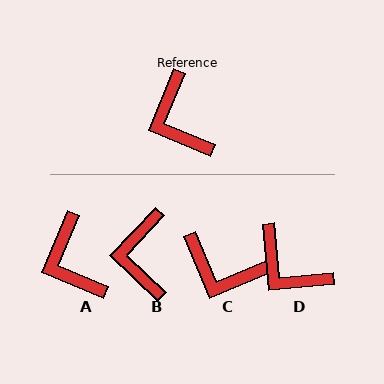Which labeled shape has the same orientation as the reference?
A.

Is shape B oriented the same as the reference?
No, it is off by about 21 degrees.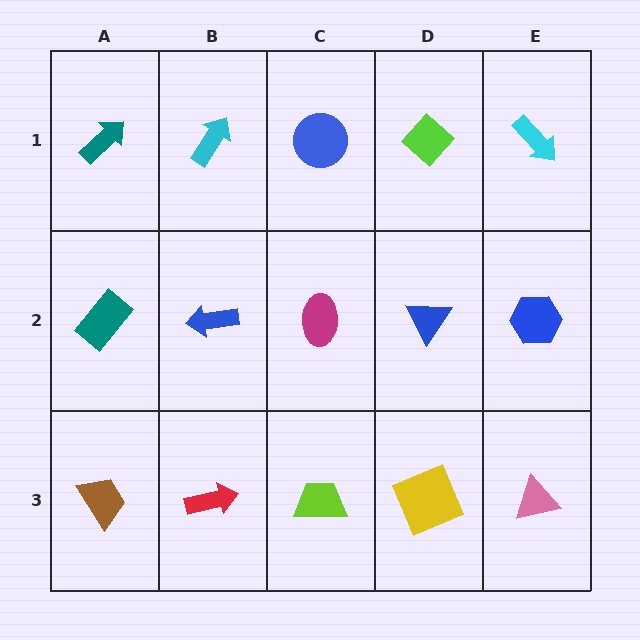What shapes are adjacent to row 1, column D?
A blue triangle (row 2, column D), a blue circle (row 1, column C), a cyan arrow (row 1, column E).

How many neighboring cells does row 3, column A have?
2.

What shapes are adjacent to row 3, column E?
A blue hexagon (row 2, column E), a yellow square (row 3, column D).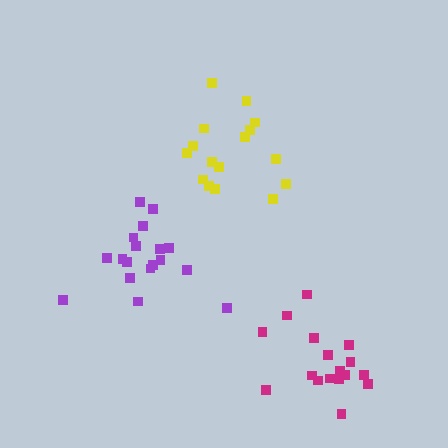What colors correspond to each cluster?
The clusters are colored: purple, magenta, yellow.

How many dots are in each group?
Group 1: 18 dots, Group 2: 17 dots, Group 3: 16 dots (51 total).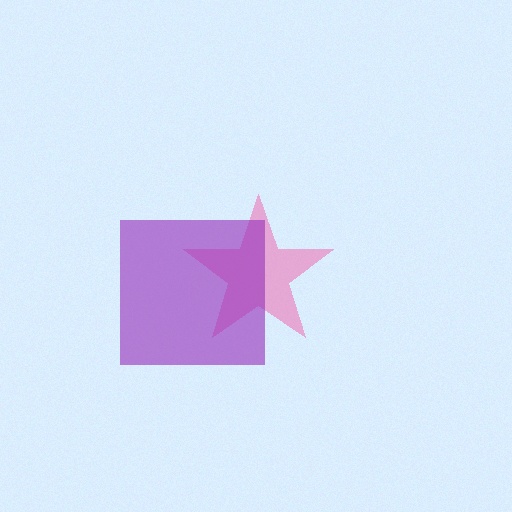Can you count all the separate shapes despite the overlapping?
Yes, there are 2 separate shapes.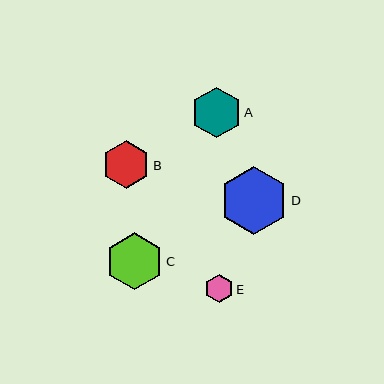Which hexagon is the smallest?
Hexagon E is the smallest with a size of approximately 28 pixels.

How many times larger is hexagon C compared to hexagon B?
Hexagon C is approximately 1.2 times the size of hexagon B.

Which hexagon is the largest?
Hexagon D is the largest with a size of approximately 68 pixels.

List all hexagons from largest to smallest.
From largest to smallest: D, C, A, B, E.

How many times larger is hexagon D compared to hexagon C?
Hexagon D is approximately 1.2 times the size of hexagon C.